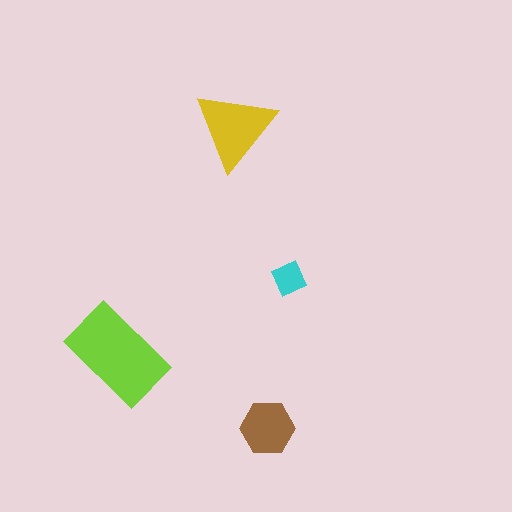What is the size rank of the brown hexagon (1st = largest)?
3rd.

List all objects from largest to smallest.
The lime rectangle, the yellow triangle, the brown hexagon, the cyan square.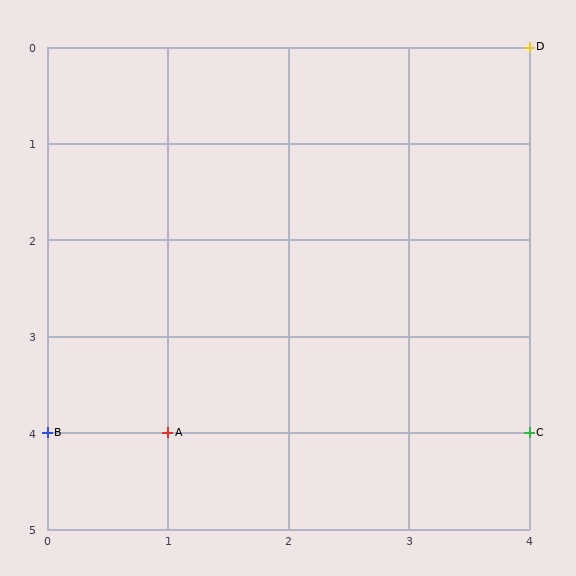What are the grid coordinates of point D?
Point D is at grid coordinates (4, 0).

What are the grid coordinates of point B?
Point B is at grid coordinates (0, 4).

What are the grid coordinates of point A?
Point A is at grid coordinates (1, 4).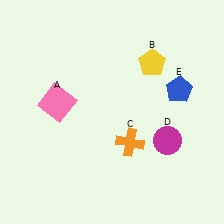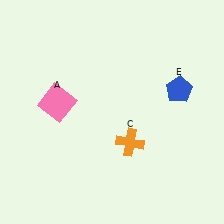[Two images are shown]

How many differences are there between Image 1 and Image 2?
There are 2 differences between the two images.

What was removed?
The yellow pentagon (B), the magenta circle (D) were removed in Image 2.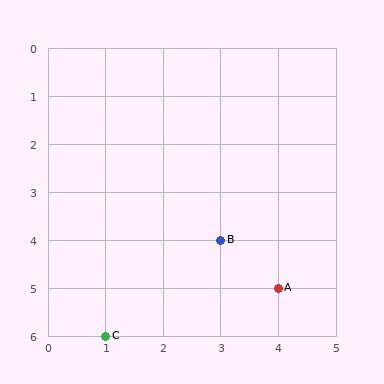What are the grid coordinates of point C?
Point C is at grid coordinates (1, 6).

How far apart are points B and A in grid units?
Points B and A are 1 column and 1 row apart (about 1.4 grid units diagonally).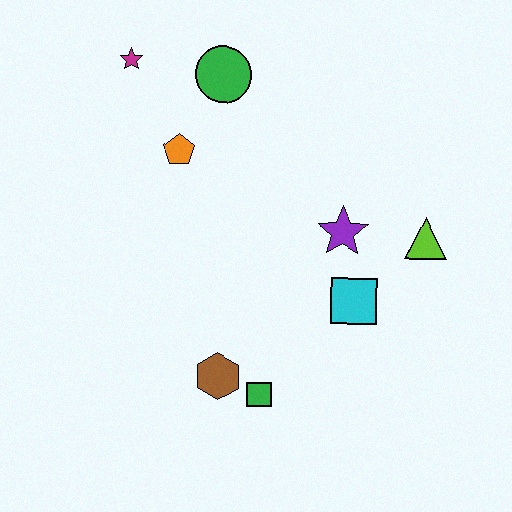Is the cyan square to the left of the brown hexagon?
No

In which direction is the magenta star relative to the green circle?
The magenta star is to the left of the green circle.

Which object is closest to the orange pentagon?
The green circle is closest to the orange pentagon.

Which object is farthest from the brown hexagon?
The magenta star is farthest from the brown hexagon.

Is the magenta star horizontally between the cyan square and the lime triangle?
No